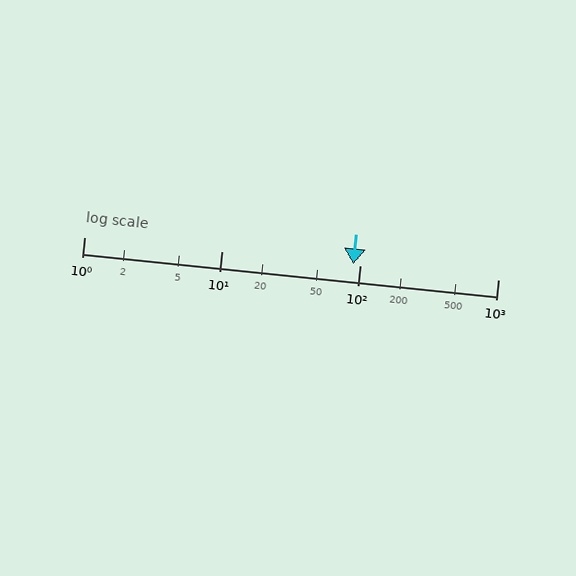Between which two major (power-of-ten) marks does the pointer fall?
The pointer is between 10 and 100.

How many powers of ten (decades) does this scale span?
The scale spans 3 decades, from 1 to 1000.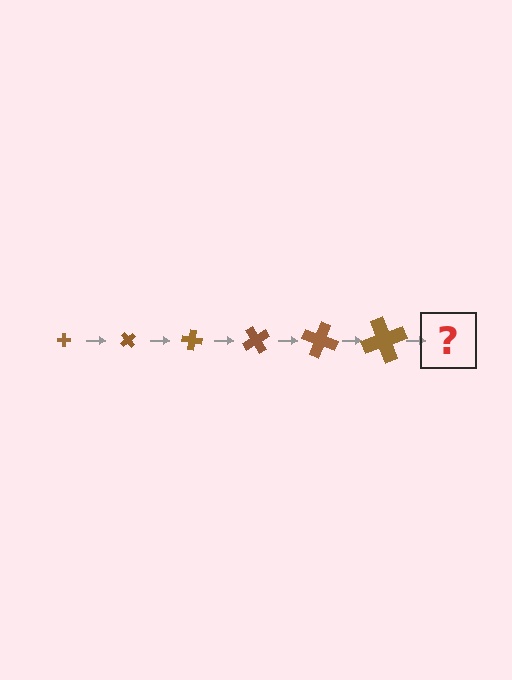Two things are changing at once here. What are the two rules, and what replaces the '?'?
The two rules are that the cross grows larger each step and it rotates 50 degrees each step. The '?' should be a cross, larger than the previous one and rotated 300 degrees from the start.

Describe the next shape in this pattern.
It should be a cross, larger than the previous one and rotated 300 degrees from the start.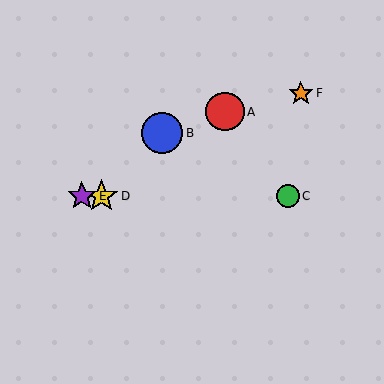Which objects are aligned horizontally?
Objects C, D, E are aligned horizontally.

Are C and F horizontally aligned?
No, C is at y≈196 and F is at y≈93.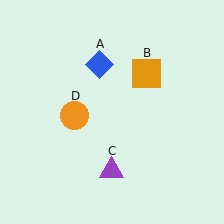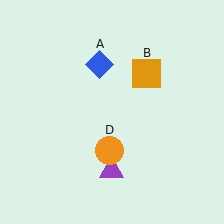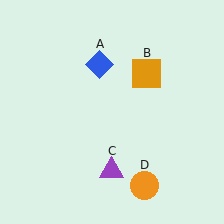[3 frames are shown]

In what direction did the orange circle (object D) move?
The orange circle (object D) moved down and to the right.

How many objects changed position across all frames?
1 object changed position: orange circle (object D).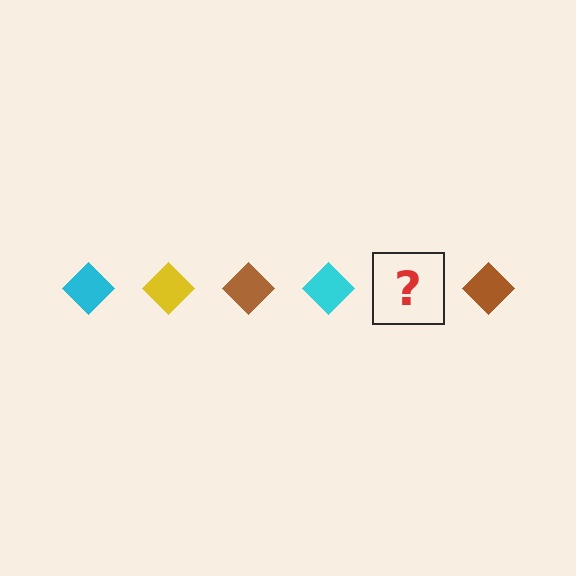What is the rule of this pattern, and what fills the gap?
The rule is that the pattern cycles through cyan, yellow, brown diamonds. The gap should be filled with a yellow diamond.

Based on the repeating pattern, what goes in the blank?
The blank should be a yellow diamond.